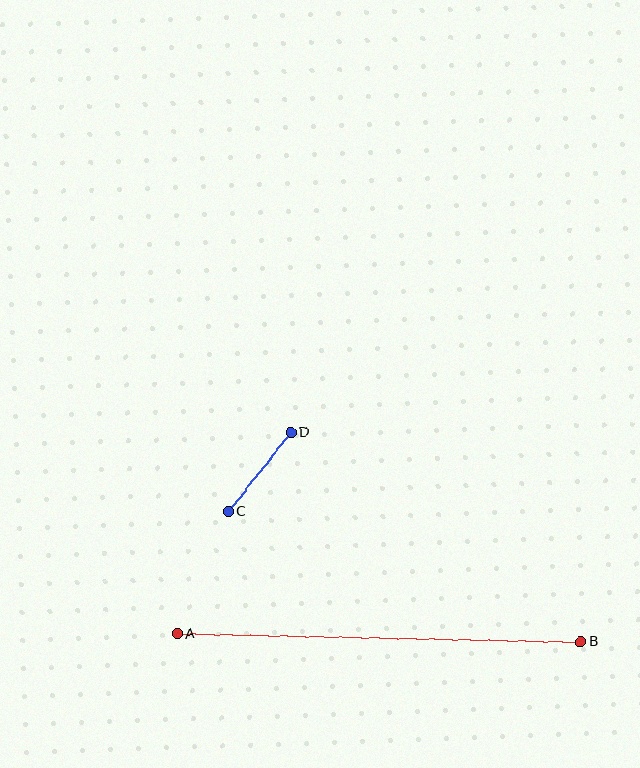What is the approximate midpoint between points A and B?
The midpoint is at approximately (379, 638) pixels.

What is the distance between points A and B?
The distance is approximately 403 pixels.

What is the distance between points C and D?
The distance is approximately 101 pixels.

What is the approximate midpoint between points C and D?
The midpoint is at approximately (260, 472) pixels.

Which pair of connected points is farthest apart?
Points A and B are farthest apart.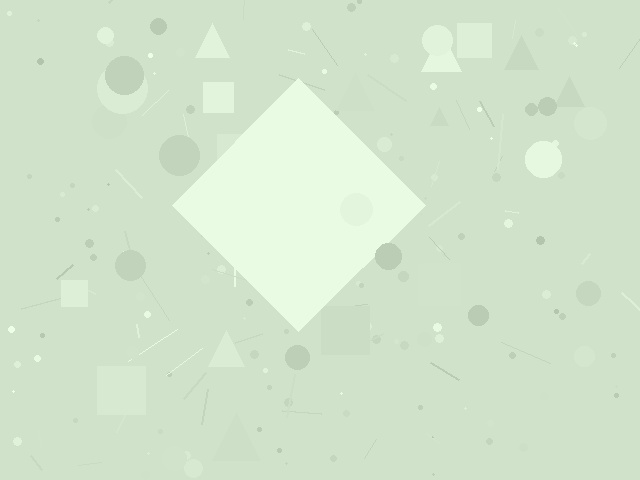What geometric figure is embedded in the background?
A diamond is embedded in the background.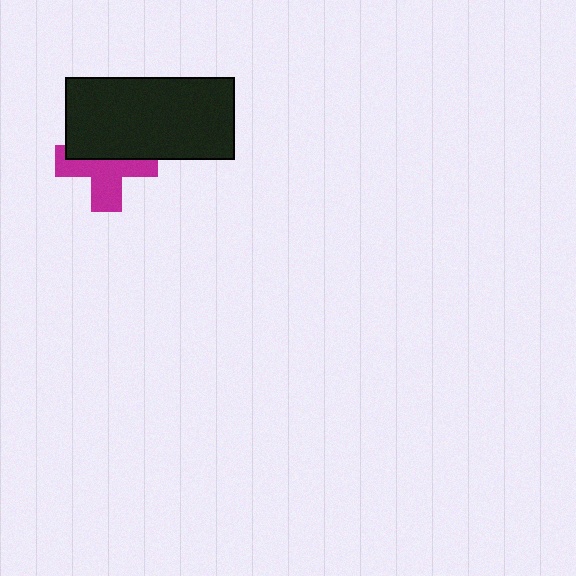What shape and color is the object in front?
The object in front is a black rectangle.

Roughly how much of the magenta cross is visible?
About half of it is visible (roughly 56%).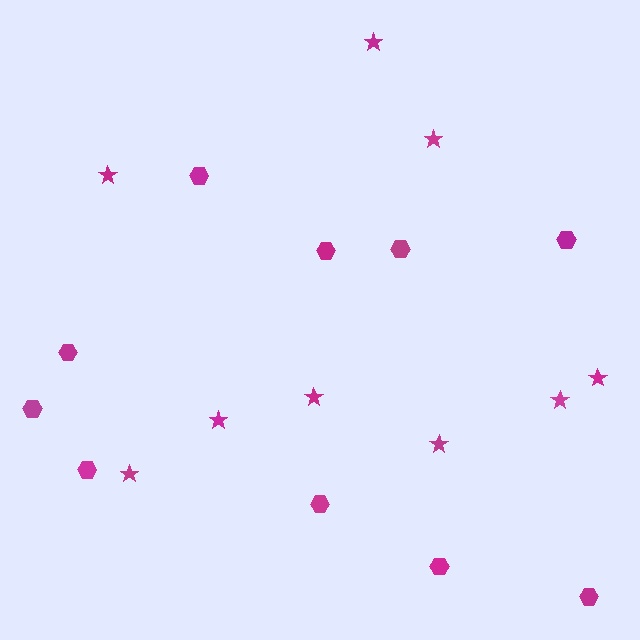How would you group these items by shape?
There are 2 groups: one group of hexagons (10) and one group of stars (9).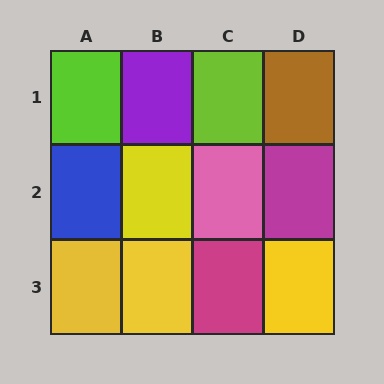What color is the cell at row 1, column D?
Brown.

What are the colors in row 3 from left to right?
Yellow, yellow, magenta, yellow.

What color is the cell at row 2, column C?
Pink.